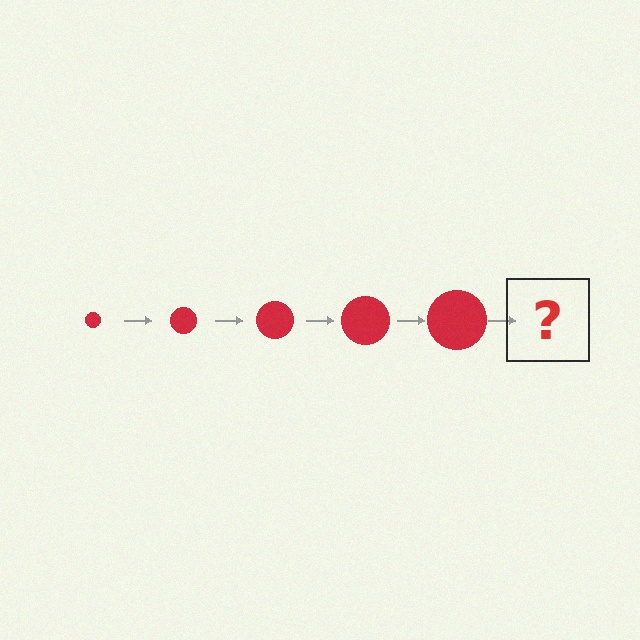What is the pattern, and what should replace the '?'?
The pattern is that the circle gets progressively larger each step. The '?' should be a red circle, larger than the previous one.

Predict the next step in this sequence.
The next step is a red circle, larger than the previous one.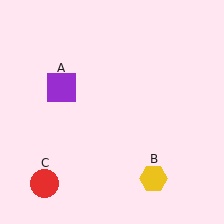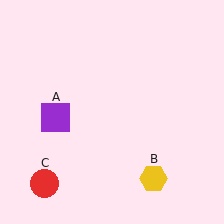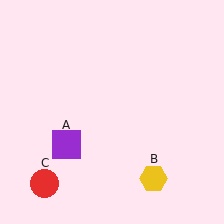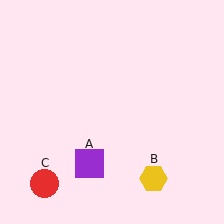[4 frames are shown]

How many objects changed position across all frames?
1 object changed position: purple square (object A).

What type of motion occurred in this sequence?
The purple square (object A) rotated counterclockwise around the center of the scene.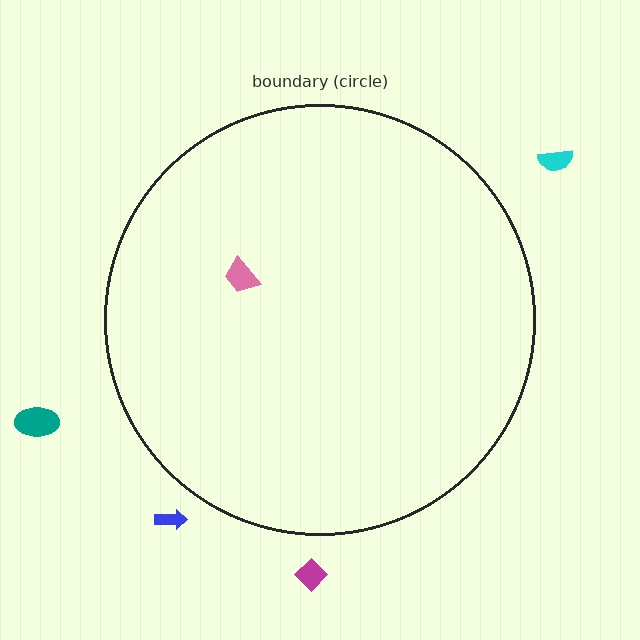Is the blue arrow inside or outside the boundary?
Outside.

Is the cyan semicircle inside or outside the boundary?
Outside.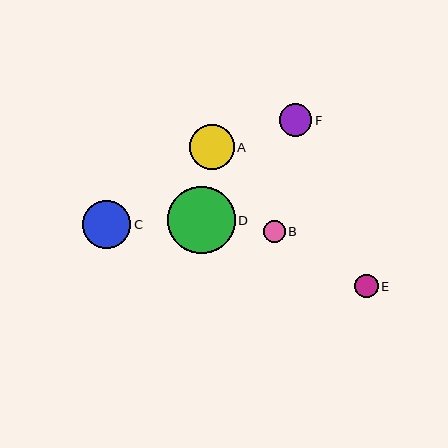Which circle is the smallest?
Circle B is the smallest with a size of approximately 22 pixels.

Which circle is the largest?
Circle D is the largest with a size of approximately 67 pixels.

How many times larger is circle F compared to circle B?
Circle F is approximately 1.5 times the size of circle B.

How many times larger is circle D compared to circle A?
Circle D is approximately 1.5 times the size of circle A.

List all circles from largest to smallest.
From largest to smallest: D, C, A, F, E, B.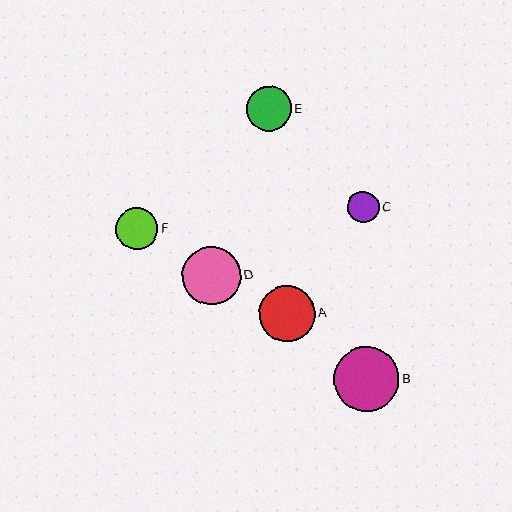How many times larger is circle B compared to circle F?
Circle B is approximately 1.6 times the size of circle F.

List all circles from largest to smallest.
From largest to smallest: B, D, A, E, F, C.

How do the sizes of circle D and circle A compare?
Circle D and circle A are approximately the same size.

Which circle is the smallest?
Circle C is the smallest with a size of approximately 31 pixels.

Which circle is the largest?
Circle B is the largest with a size of approximately 66 pixels.